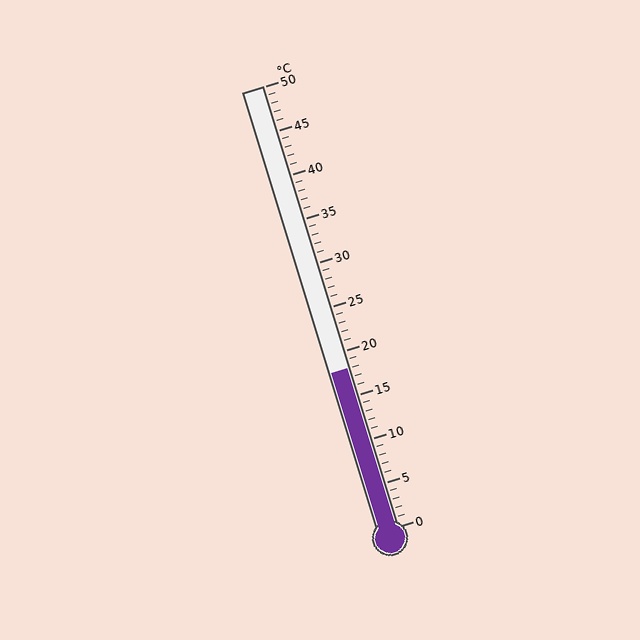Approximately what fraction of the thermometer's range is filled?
The thermometer is filled to approximately 35% of its range.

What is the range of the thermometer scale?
The thermometer scale ranges from 0°C to 50°C.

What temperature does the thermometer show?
The thermometer shows approximately 18°C.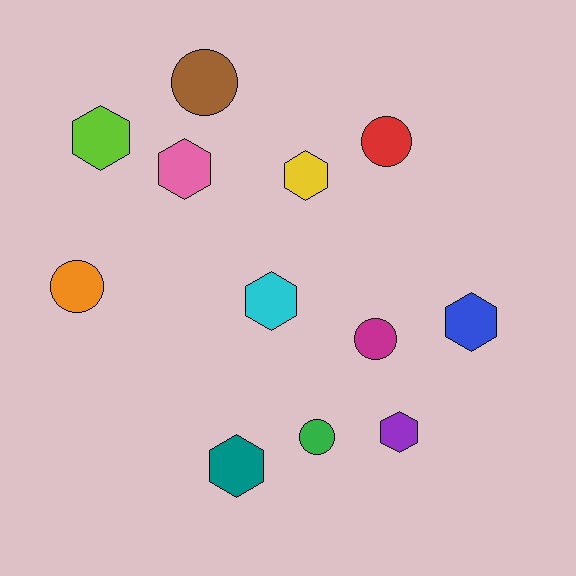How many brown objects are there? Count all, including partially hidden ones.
There is 1 brown object.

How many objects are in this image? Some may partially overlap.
There are 12 objects.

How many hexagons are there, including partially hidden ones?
There are 7 hexagons.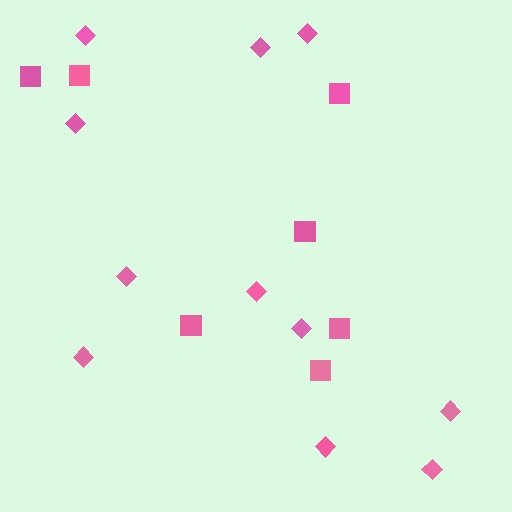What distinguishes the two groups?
There are 2 groups: one group of squares (7) and one group of diamonds (11).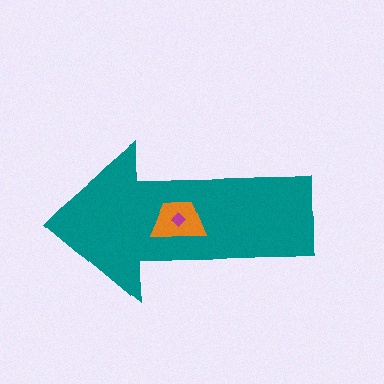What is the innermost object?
The magenta diamond.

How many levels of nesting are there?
3.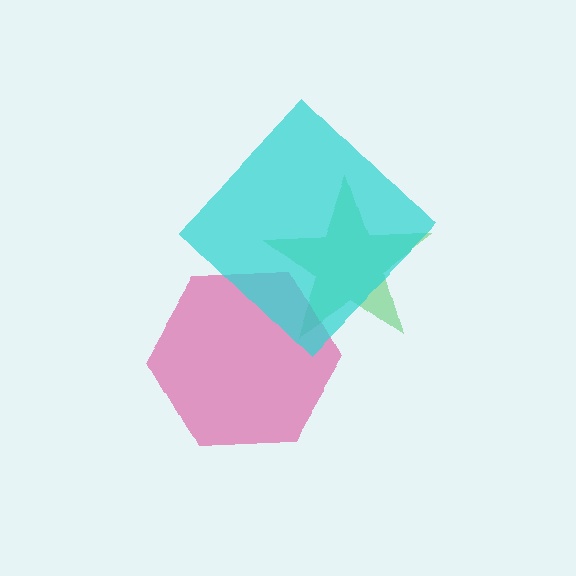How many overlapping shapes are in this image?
There are 3 overlapping shapes in the image.